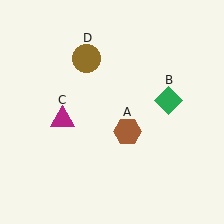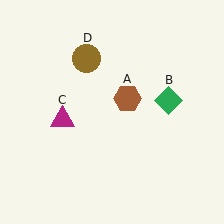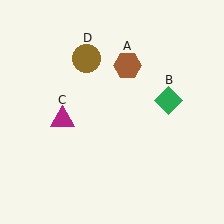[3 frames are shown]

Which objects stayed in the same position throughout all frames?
Green diamond (object B) and magenta triangle (object C) and brown circle (object D) remained stationary.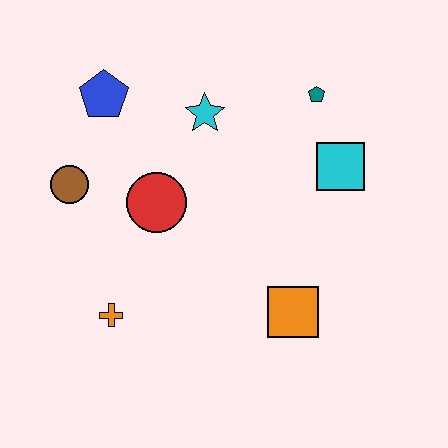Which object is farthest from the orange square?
The blue pentagon is farthest from the orange square.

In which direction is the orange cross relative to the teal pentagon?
The orange cross is below the teal pentagon.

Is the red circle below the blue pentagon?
Yes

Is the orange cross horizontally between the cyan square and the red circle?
No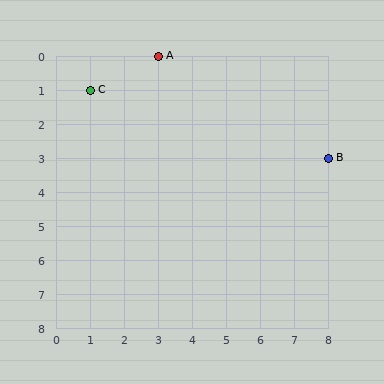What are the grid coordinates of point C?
Point C is at grid coordinates (1, 1).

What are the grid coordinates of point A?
Point A is at grid coordinates (3, 0).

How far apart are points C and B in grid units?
Points C and B are 7 columns and 2 rows apart (about 7.3 grid units diagonally).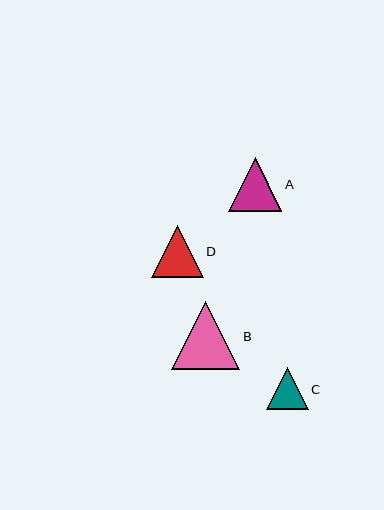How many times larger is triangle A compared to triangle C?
Triangle A is approximately 1.3 times the size of triangle C.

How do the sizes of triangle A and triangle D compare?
Triangle A and triangle D are approximately the same size.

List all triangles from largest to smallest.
From largest to smallest: B, A, D, C.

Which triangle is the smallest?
Triangle C is the smallest with a size of approximately 42 pixels.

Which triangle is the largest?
Triangle B is the largest with a size of approximately 68 pixels.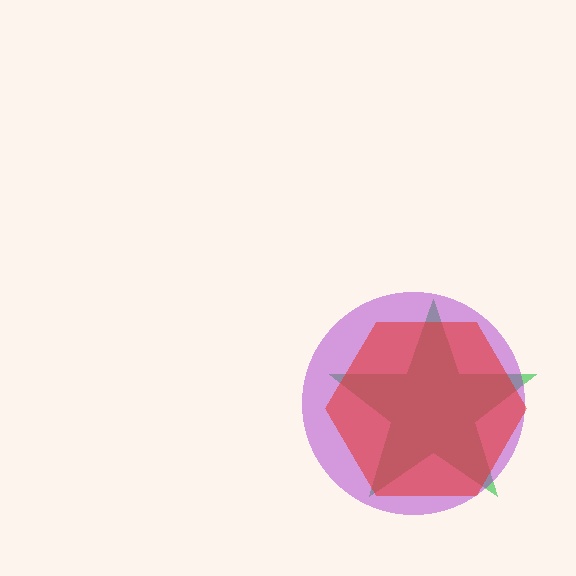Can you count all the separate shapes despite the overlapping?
Yes, there are 3 separate shapes.